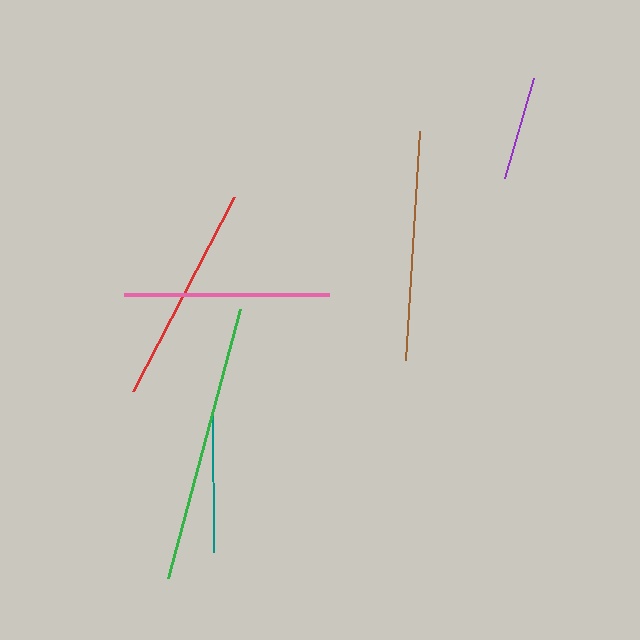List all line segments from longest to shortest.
From longest to shortest: green, brown, red, pink, teal, purple.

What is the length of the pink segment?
The pink segment is approximately 205 pixels long.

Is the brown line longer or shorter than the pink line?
The brown line is longer than the pink line.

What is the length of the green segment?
The green segment is approximately 278 pixels long.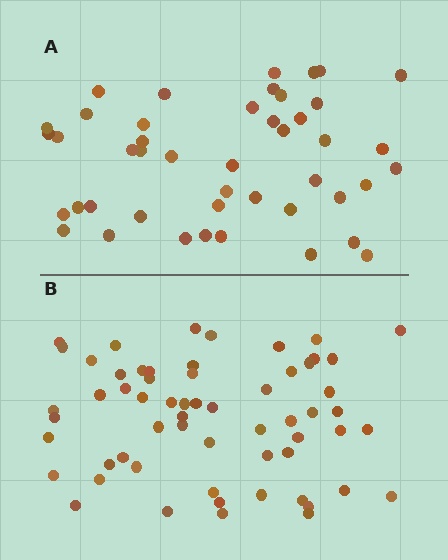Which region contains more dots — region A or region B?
Region B (the bottom region) has more dots.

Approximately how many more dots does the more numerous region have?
Region B has approximately 15 more dots than region A.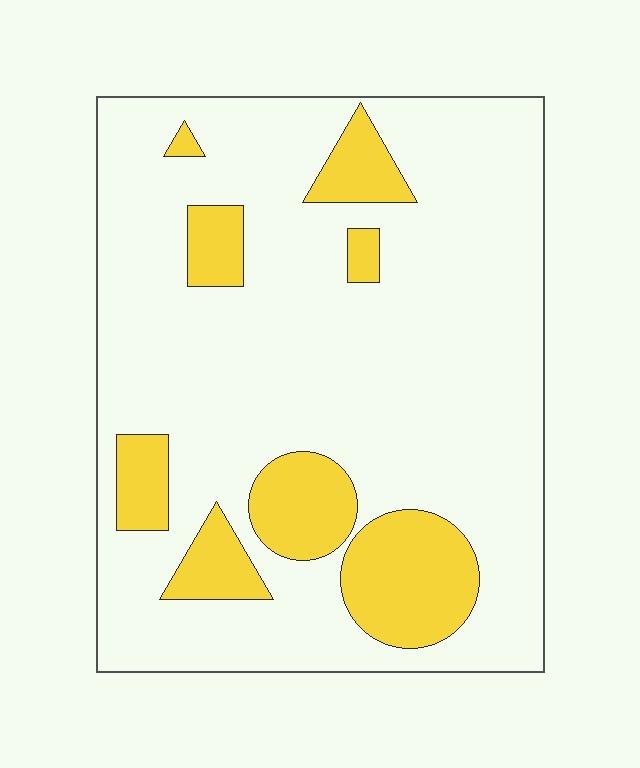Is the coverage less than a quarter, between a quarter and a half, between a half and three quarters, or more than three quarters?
Less than a quarter.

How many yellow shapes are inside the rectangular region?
8.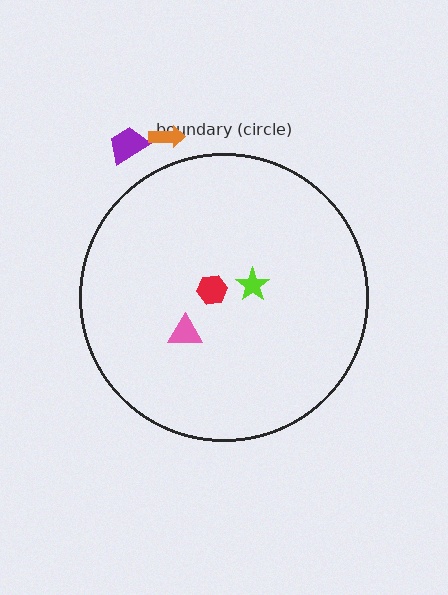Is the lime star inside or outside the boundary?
Inside.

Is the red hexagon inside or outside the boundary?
Inside.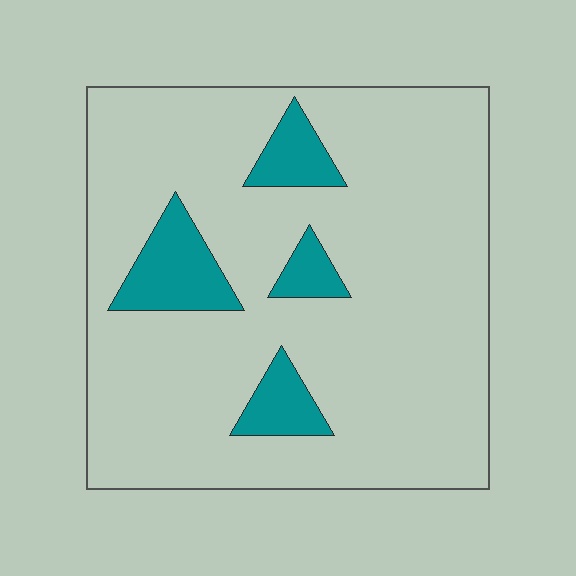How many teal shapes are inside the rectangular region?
4.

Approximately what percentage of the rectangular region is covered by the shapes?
Approximately 15%.